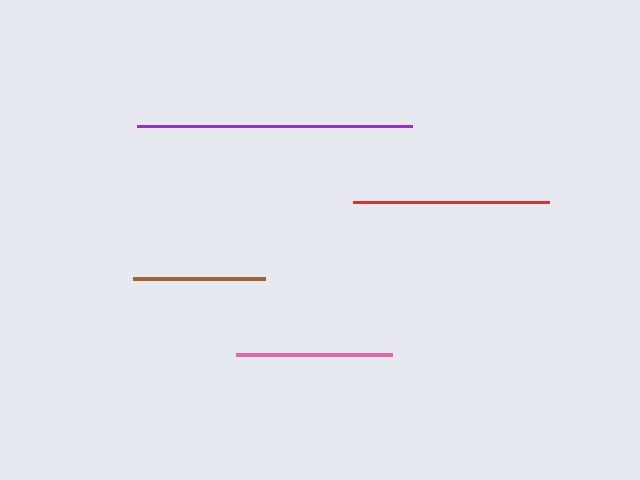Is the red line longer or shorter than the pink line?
The red line is longer than the pink line.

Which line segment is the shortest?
The brown line is the shortest at approximately 132 pixels.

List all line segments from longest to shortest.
From longest to shortest: purple, red, pink, brown.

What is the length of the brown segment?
The brown segment is approximately 132 pixels long.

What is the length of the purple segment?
The purple segment is approximately 275 pixels long.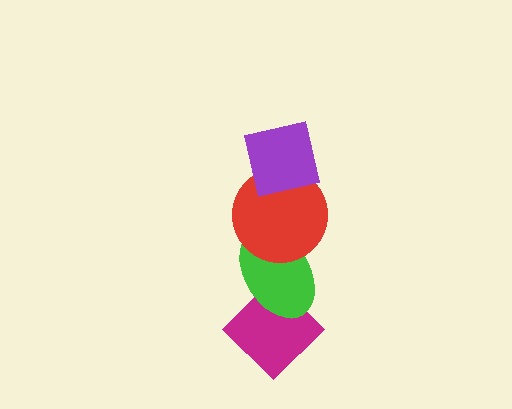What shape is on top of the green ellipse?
The red circle is on top of the green ellipse.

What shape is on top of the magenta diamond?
The green ellipse is on top of the magenta diamond.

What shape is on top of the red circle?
The purple square is on top of the red circle.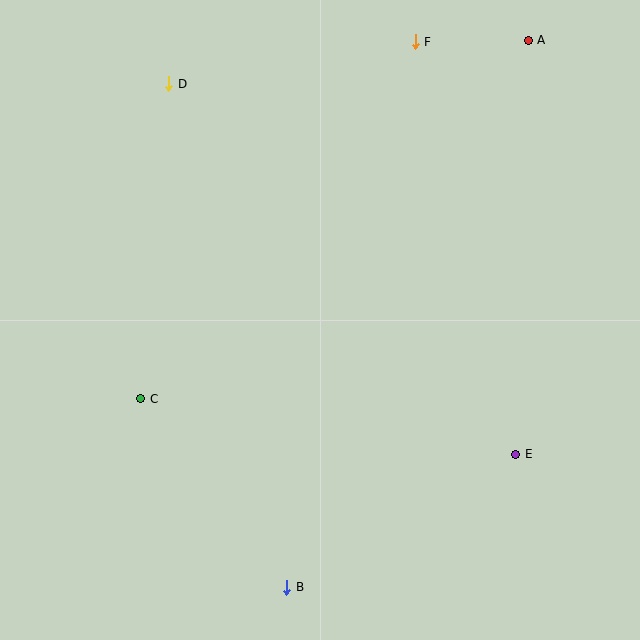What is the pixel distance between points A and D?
The distance between A and D is 362 pixels.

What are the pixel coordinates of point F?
Point F is at (415, 42).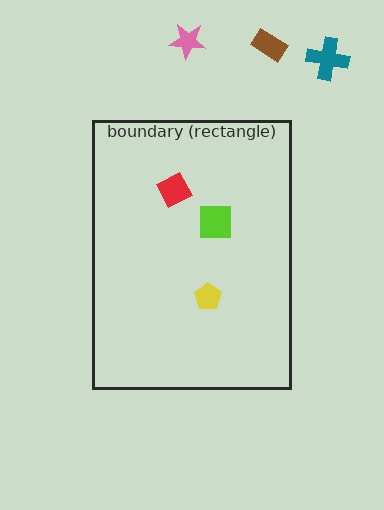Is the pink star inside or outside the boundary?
Outside.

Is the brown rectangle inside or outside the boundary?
Outside.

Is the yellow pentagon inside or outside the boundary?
Inside.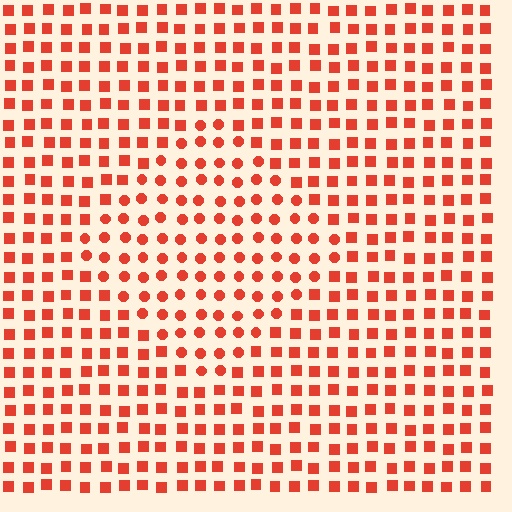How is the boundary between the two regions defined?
The boundary is defined by a change in element shape: circles inside vs. squares outside. All elements share the same color and spacing.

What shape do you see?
I see a diamond.